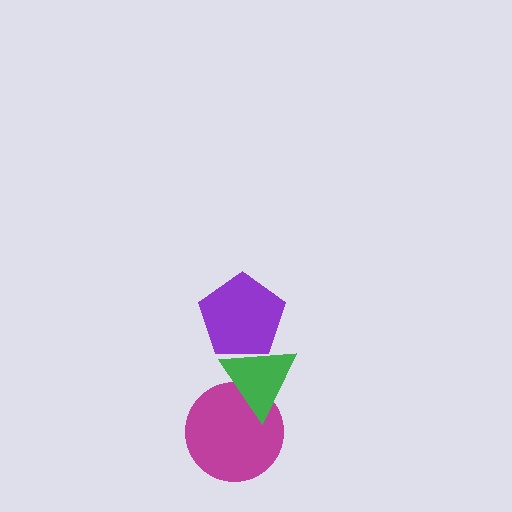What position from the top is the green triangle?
The green triangle is 2nd from the top.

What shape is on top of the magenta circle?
The green triangle is on top of the magenta circle.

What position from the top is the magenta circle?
The magenta circle is 3rd from the top.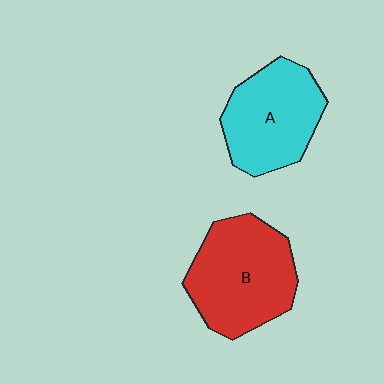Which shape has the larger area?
Shape B (red).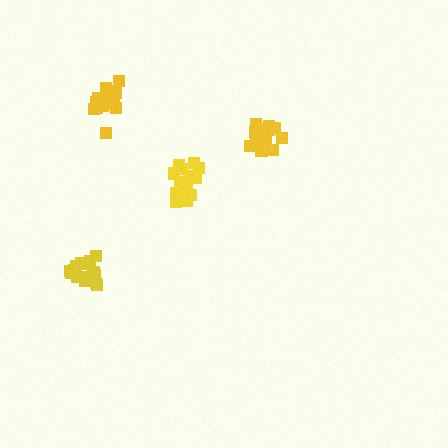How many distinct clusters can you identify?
There are 4 distinct clusters.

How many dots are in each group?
Group 1: 18 dots, Group 2: 18 dots, Group 3: 21 dots, Group 4: 16 dots (73 total).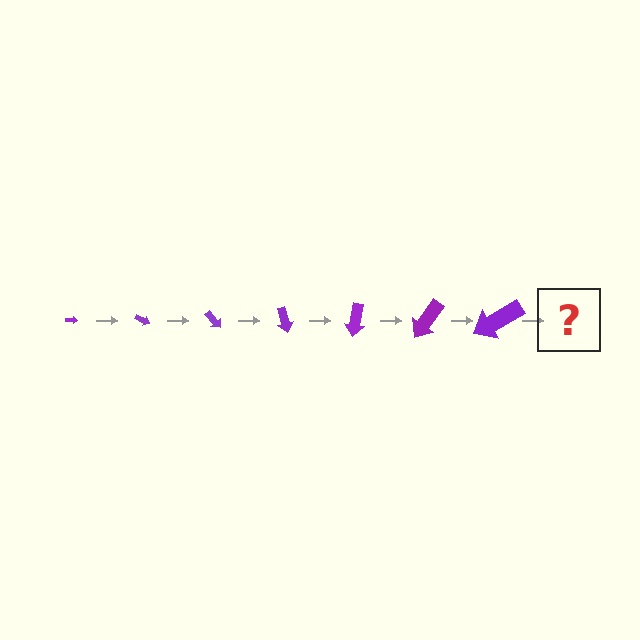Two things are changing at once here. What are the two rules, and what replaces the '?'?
The two rules are that the arrow grows larger each step and it rotates 25 degrees each step. The '?' should be an arrow, larger than the previous one and rotated 175 degrees from the start.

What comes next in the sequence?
The next element should be an arrow, larger than the previous one and rotated 175 degrees from the start.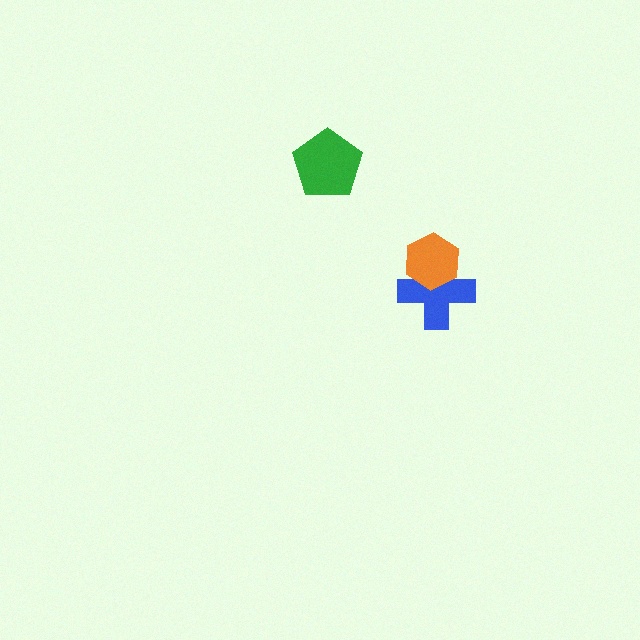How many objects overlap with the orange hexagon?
1 object overlaps with the orange hexagon.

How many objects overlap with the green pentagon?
0 objects overlap with the green pentagon.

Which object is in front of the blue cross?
The orange hexagon is in front of the blue cross.